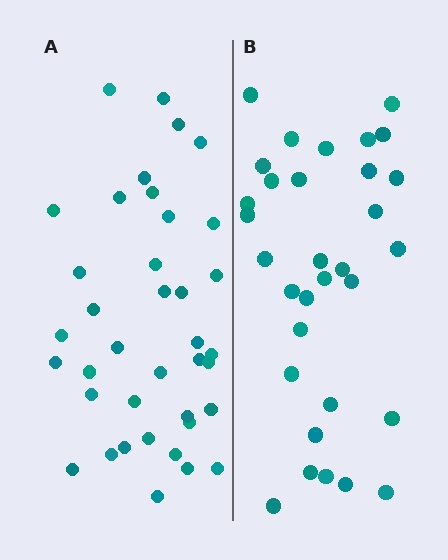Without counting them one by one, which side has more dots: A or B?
Region A (the left region) has more dots.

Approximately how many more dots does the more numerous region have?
Region A has about 6 more dots than region B.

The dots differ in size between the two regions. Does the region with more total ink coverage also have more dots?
No. Region B has more total ink coverage because its dots are larger, but region A actually contains more individual dots. Total area can be misleading — the number of items is what matters here.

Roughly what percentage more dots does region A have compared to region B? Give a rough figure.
About 20% more.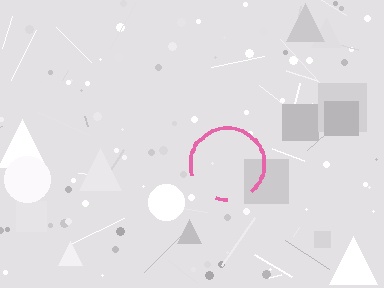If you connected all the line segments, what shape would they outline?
They would outline a circle.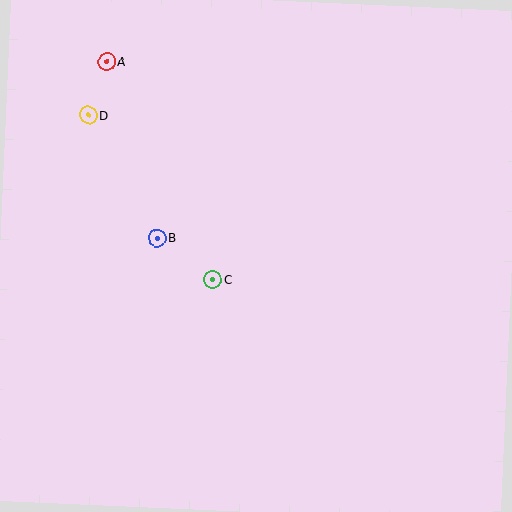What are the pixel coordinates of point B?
Point B is at (157, 238).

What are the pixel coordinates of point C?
Point C is at (213, 279).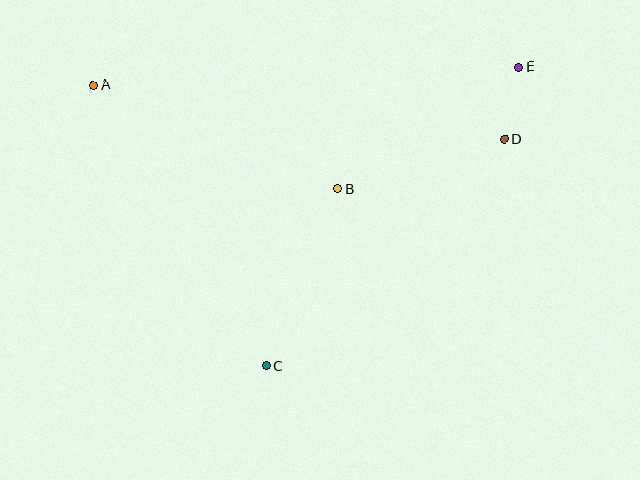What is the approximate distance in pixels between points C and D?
The distance between C and D is approximately 329 pixels.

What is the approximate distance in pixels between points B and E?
The distance between B and E is approximately 218 pixels.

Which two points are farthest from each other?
Points A and E are farthest from each other.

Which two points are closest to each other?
Points D and E are closest to each other.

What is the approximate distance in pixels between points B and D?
The distance between B and D is approximately 174 pixels.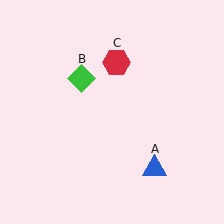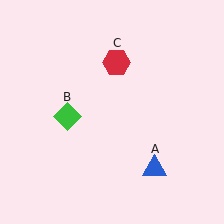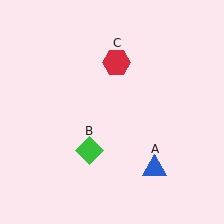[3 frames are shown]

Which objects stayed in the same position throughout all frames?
Blue triangle (object A) and red hexagon (object C) remained stationary.